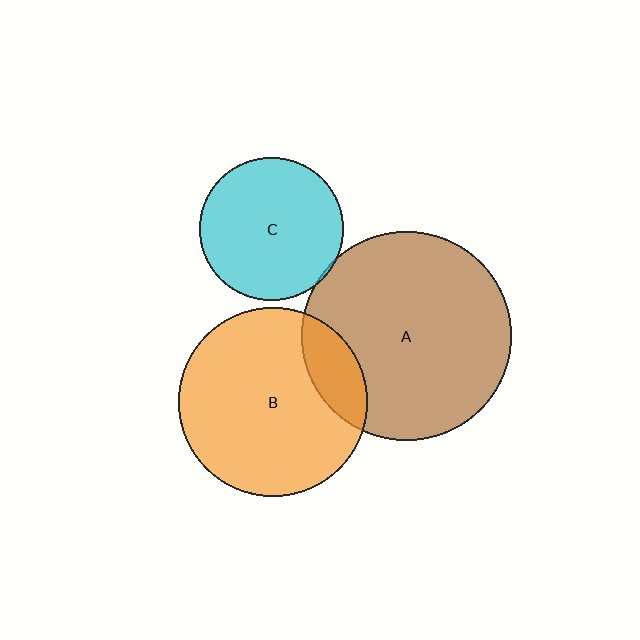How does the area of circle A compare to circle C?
Approximately 2.1 times.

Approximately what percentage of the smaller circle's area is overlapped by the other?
Approximately 5%.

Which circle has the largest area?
Circle A (brown).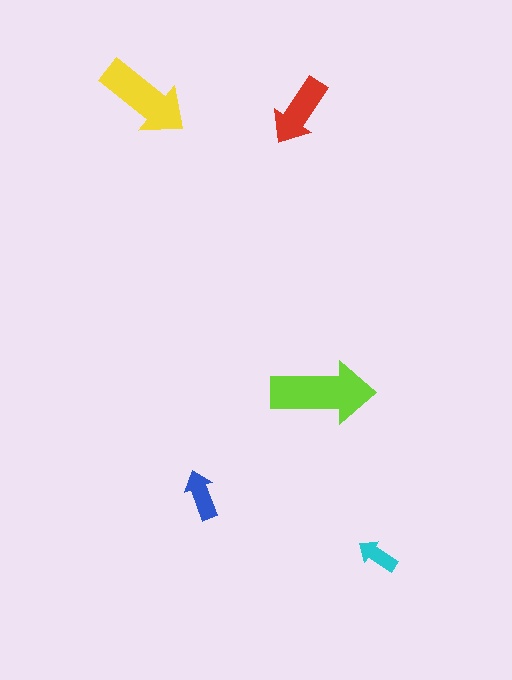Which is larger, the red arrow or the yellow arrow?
The yellow one.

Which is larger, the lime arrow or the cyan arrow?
The lime one.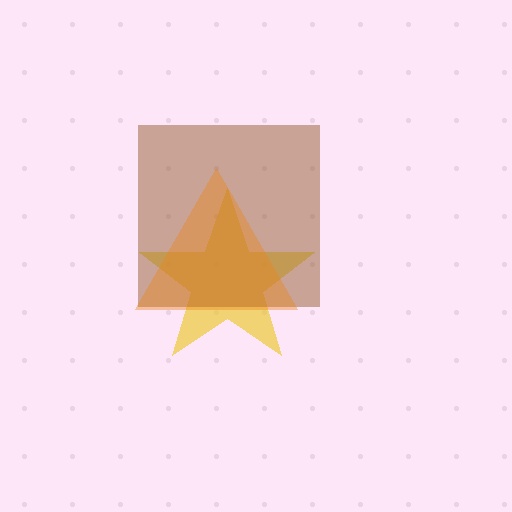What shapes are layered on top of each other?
The layered shapes are: a yellow star, a brown square, an orange triangle.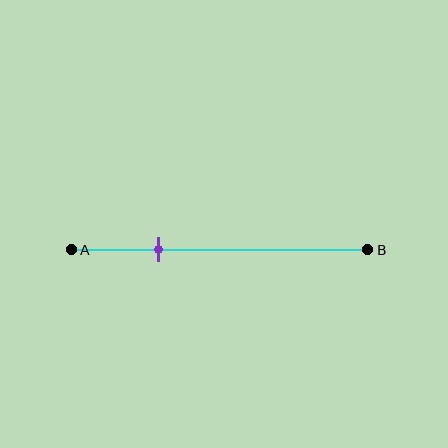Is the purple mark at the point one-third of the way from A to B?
No, the mark is at about 30% from A, not at the 33% one-third point.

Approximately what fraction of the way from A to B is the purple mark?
The purple mark is approximately 30% of the way from A to B.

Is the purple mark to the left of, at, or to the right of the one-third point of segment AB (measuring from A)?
The purple mark is to the left of the one-third point of segment AB.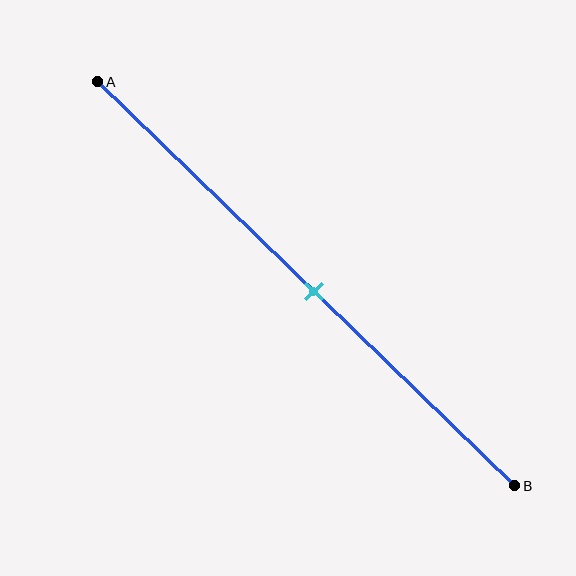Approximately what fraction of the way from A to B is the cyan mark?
The cyan mark is approximately 50% of the way from A to B.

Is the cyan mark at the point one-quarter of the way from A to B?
No, the mark is at about 50% from A, not at the 25% one-quarter point.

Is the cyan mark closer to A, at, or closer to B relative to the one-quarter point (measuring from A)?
The cyan mark is closer to point B than the one-quarter point of segment AB.